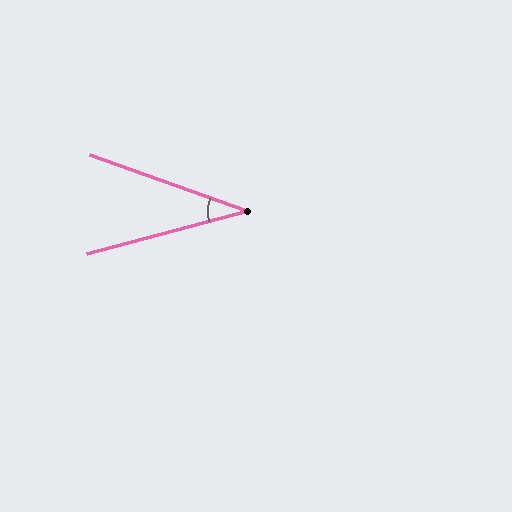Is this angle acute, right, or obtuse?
It is acute.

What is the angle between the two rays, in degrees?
Approximately 34 degrees.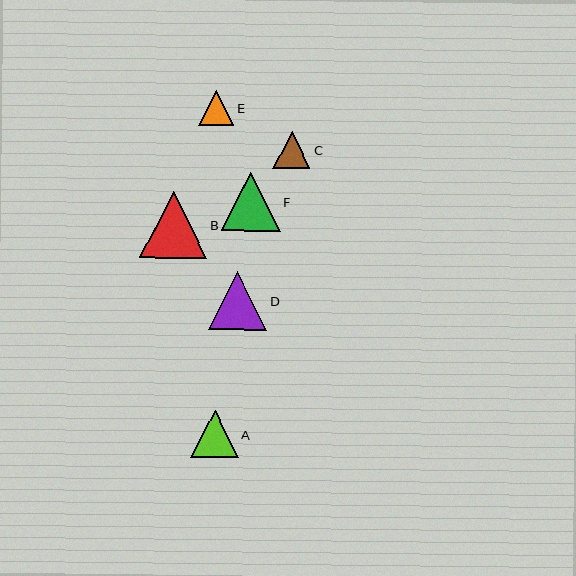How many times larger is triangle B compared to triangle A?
Triangle B is approximately 1.4 times the size of triangle A.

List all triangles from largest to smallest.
From largest to smallest: B, F, D, A, C, E.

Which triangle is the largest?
Triangle B is the largest with a size of approximately 67 pixels.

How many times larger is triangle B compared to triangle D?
Triangle B is approximately 1.1 times the size of triangle D.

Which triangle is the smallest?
Triangle E is the smallest with a size of approximately 36 pixels.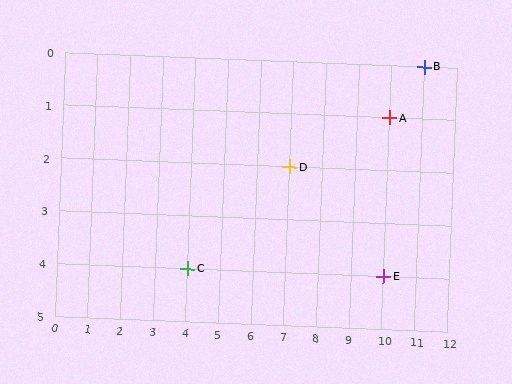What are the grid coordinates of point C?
Point C is at grid coordinates (4, 4).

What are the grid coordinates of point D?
Point D is at grid coordinates (7, 2).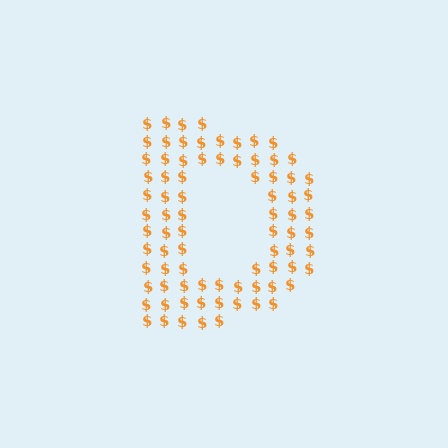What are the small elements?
The small elements are dollar signs.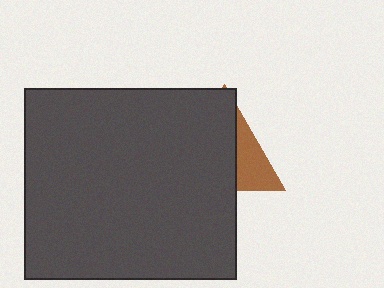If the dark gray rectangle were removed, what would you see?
You would see the complete brown triangle.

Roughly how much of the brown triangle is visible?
A small part of it is visible (roughly 31%).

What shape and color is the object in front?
The object in front is a dark gray rectangle.